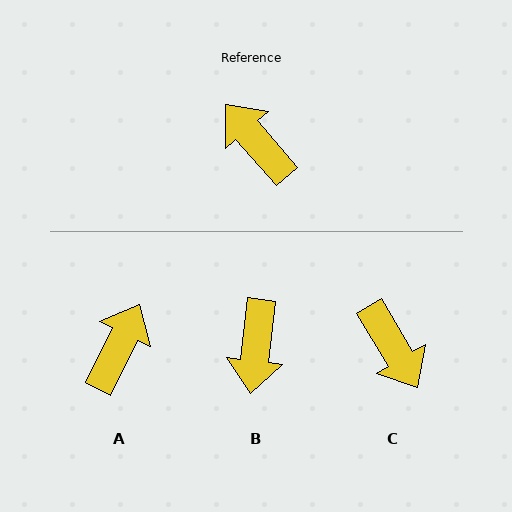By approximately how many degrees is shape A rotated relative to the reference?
Approximately 67 degrees clockwise.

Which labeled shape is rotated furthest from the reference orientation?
C, about 170 degrees away.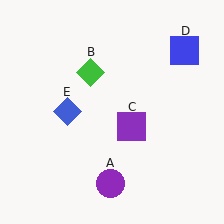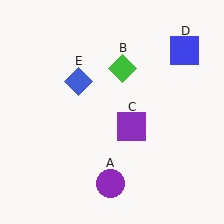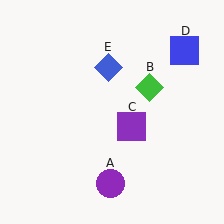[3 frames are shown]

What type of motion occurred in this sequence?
The green diamond (object B), blue diamond (object E) rotated clockwise around the center of the scene.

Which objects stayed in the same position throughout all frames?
Purple circle (object A) and purple square (object C) and blue square (object D) remained stationary.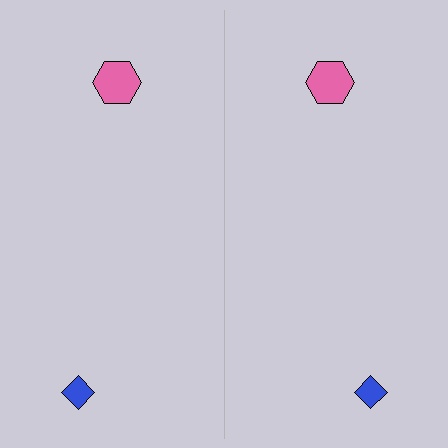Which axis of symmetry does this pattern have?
The pattern has a vertical axis of symmetry running through the center of the image.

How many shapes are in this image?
There are 4 shapes in this image.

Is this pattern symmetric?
Yes, this pattern has bilateral (reflection) symmetry.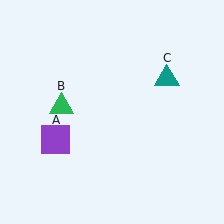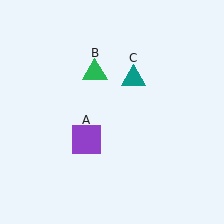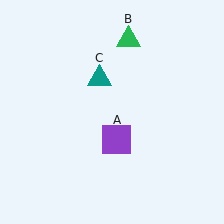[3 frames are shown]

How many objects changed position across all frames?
3 objects changed position: purple square (object A), green triangle (object B), teal triangle (object C).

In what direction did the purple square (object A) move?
The purple square (object A) moved right.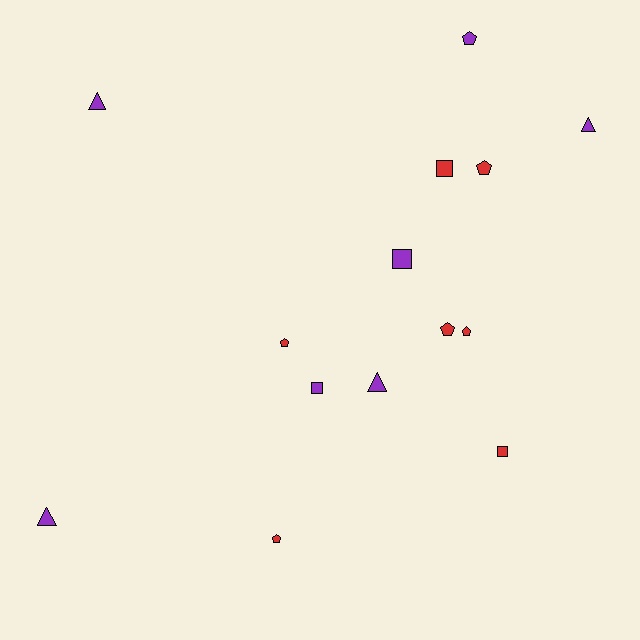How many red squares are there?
There are 2 red squares.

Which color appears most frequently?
Purple, with 7 objects.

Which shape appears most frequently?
Pentagon, with 6 objects.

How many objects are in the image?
There are 14 objects.